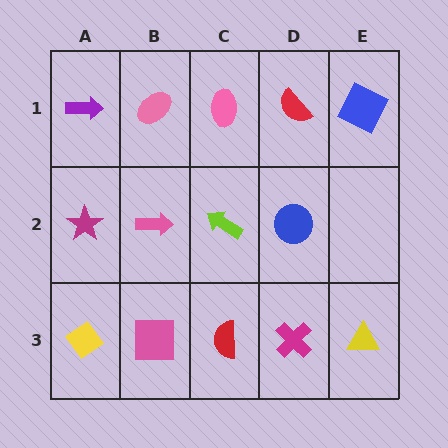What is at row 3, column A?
A yellow diamond.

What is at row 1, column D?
A red semicircle.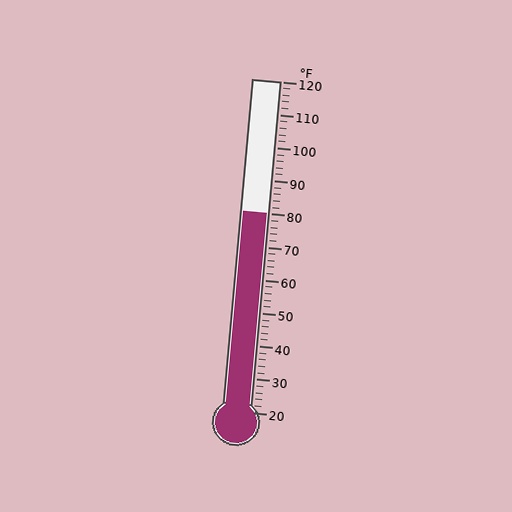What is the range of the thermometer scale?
The thermometer scale ranges from 20°F to 120°F.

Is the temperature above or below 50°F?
The temperature is above 50°F.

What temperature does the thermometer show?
The thermometer shows approximately 80°F.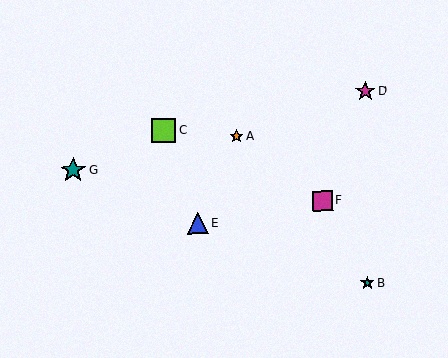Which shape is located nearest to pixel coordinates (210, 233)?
The blue triangle (labeled E) at (197, 224) is nearest to that location.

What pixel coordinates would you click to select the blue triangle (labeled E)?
Click at (197, 224) to select the blue triangle E.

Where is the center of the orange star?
The center of the orange star is at (237, 136).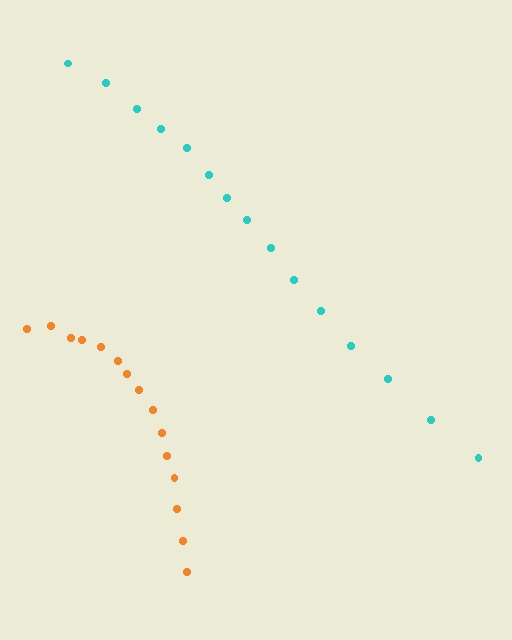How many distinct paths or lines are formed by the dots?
There are 2 distinct paths.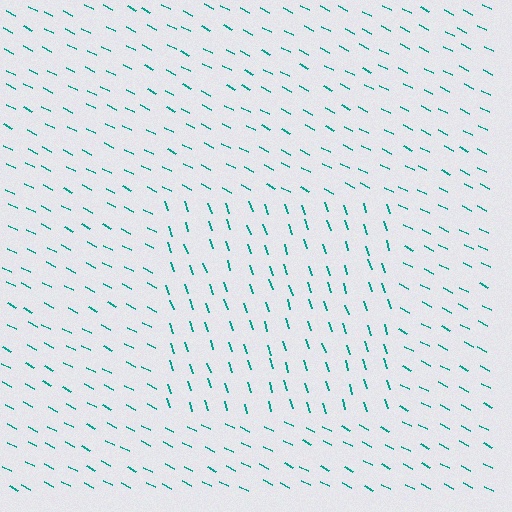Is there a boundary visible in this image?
Yes, there is a texture boundary formed by a change in line orientation.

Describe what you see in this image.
The image is filled with small teal line segments. A rectangle region in the image has lines oriented differently from the surrounding lines, creating a visible texture boundary.